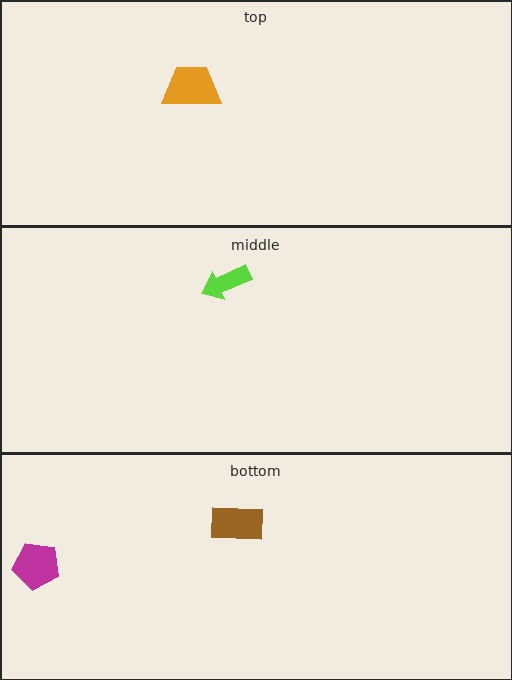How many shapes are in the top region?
1.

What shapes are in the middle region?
The lime arrow.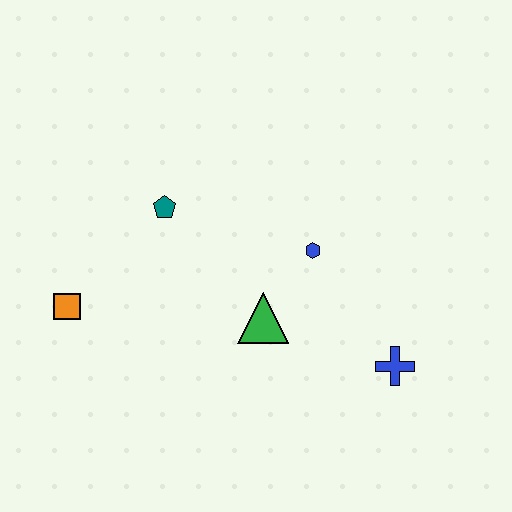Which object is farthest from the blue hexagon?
The orange square is farthest from the blue hexagon.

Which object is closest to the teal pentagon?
The orange square is closest to the teal pentagon.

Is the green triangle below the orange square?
Yes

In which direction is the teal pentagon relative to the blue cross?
The teal pentagon is to the left of the blue cross.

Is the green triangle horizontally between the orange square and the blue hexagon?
Yes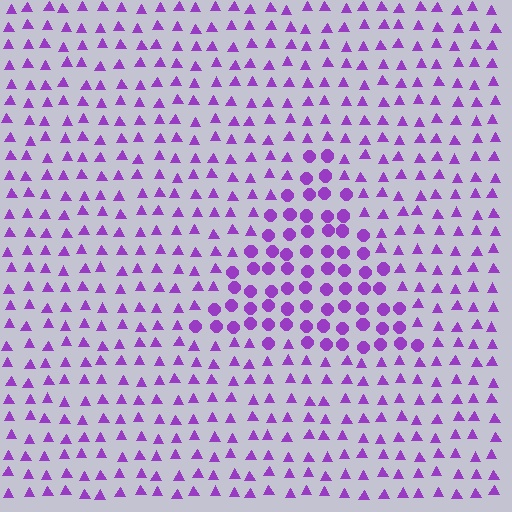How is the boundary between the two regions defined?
The boundary is defined by a change in element shape: circles inside vs. triangles outside. All elements share the same color and spacing.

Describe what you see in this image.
The image is filled with small purple elements arranged in a uniform grid. A triangle-shaped region contains circles, while the surrounding area contains triangles. The boundary is defined purely by the change in element shape.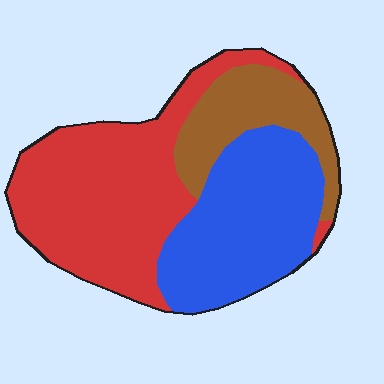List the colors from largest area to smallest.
From largest to smallest: red, blue, brown.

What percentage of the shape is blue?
Blue takes up between a quarter and a half of the shape.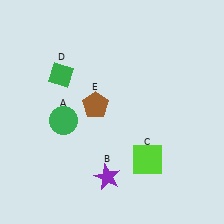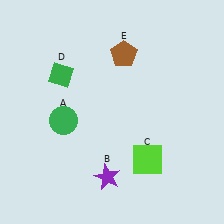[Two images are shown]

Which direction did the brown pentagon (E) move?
The brown pentagon (E) moved up.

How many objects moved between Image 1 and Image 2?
1 object moved between the two images.